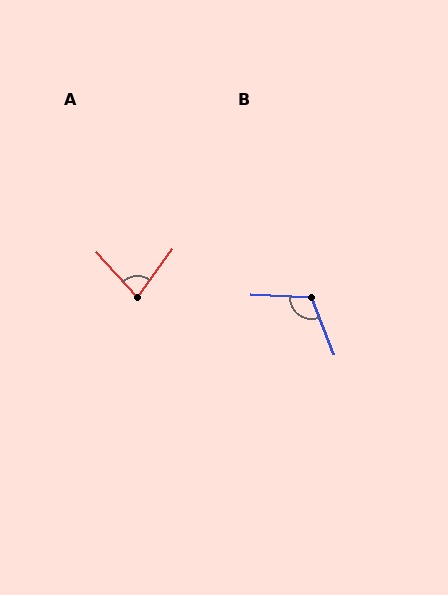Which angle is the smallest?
A, at approximately 78 degrees.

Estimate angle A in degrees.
Approximately 78 degrees.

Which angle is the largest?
B, at approximately 114 degrees.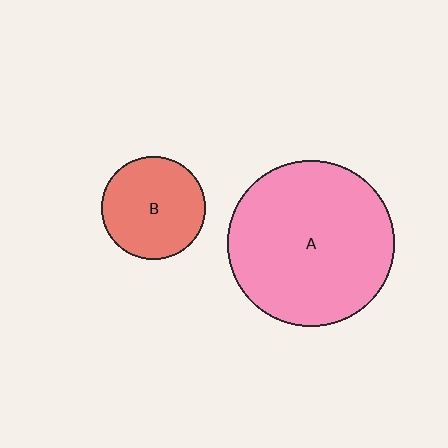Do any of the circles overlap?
No, none of the circles overlap.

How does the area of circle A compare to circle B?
Approximately 2.6 times.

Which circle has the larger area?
Circle A (pink).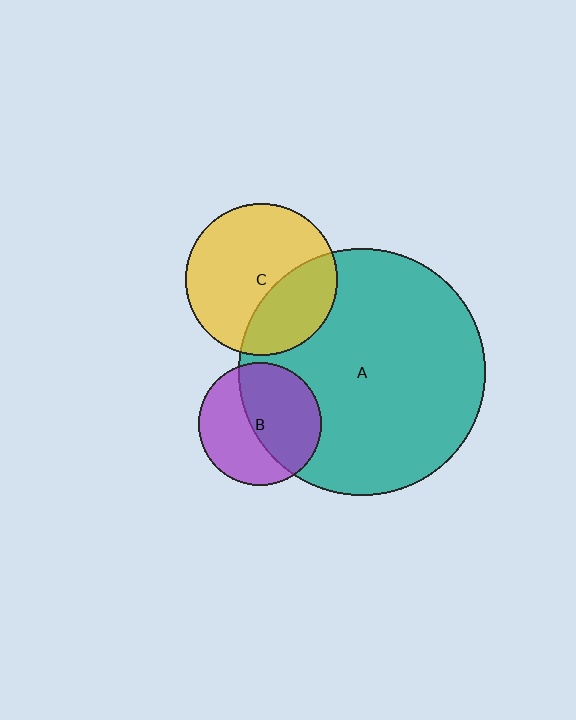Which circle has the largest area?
Circle A (teal).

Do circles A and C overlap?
Yes.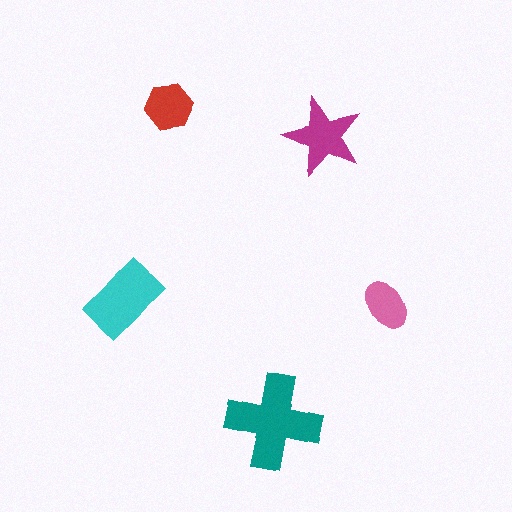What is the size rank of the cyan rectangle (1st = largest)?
2nd.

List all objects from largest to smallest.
The teal cross, the cyan rectangle, the magenta star, the red hexagon, the pink ellipse.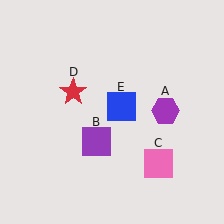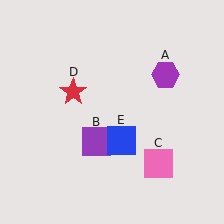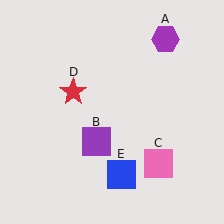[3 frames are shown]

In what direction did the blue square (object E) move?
The blue square (object E) moved down.